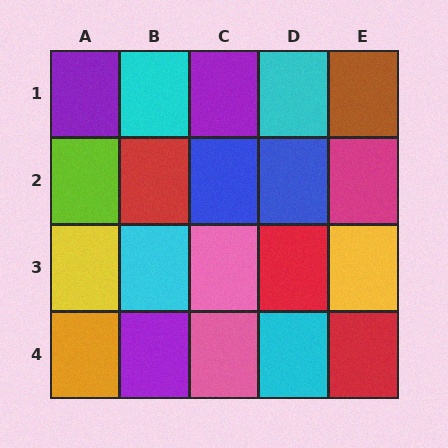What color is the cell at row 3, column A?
Yellow.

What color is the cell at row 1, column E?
Brown.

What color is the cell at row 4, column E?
Red.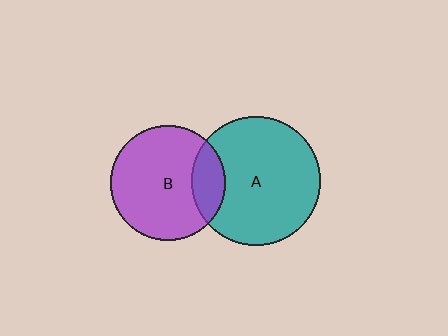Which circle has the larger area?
Circle A (teal).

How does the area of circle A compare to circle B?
Approximately 1.3 times.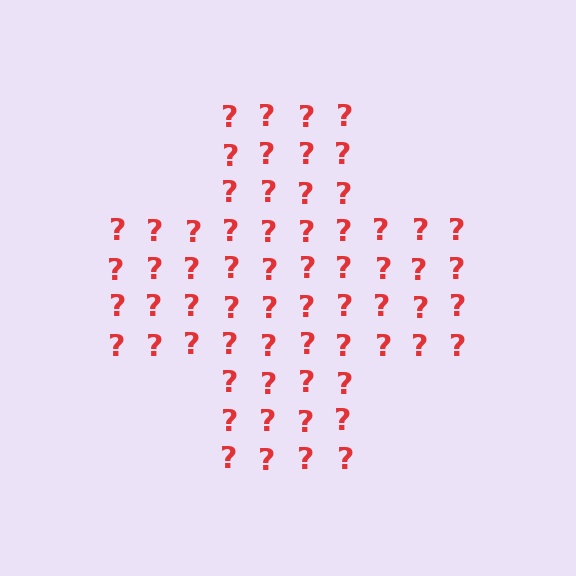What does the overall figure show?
The overall figure shows a cross.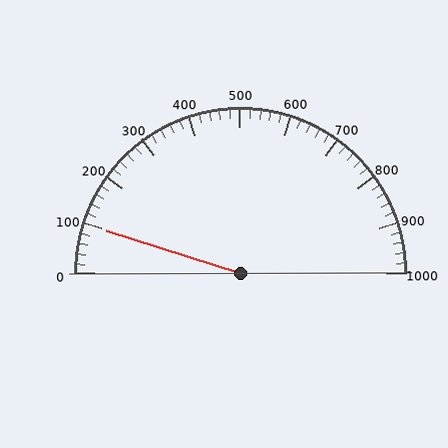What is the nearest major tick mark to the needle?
The nearest major tick mark is 100.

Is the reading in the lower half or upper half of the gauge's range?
The reading is in the lower half of the range (0 to 1000).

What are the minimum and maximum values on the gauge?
The gauge ranges from 0 to 1000.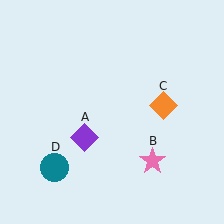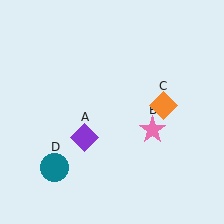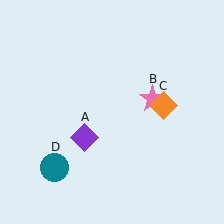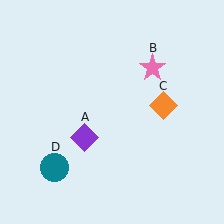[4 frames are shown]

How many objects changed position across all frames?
1 object changed position: pink star (object B).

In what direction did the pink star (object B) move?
The pink star (object B) moved up.